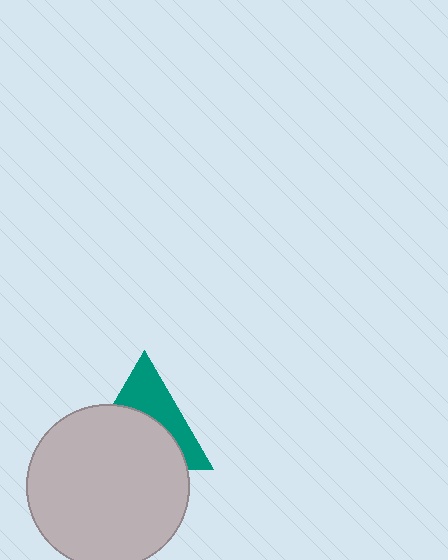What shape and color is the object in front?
The object in front is a light gray circle.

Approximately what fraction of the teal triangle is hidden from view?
Roughly 58% of the teal triangle is hidden behind the light gray circle.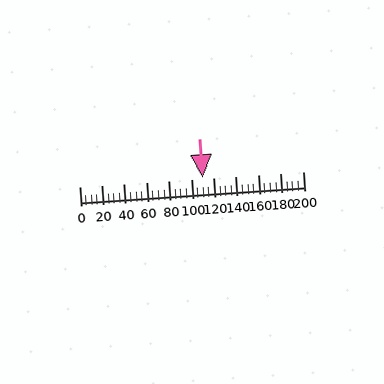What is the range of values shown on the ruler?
The ruler shows values from 0 to 200.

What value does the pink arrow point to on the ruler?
The pink arrow points to approximately 110.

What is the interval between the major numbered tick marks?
The major tick marks are spaced 20 units apart.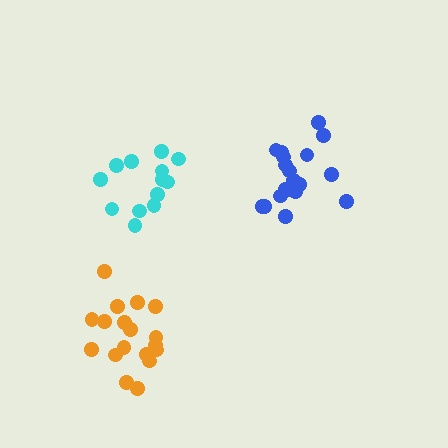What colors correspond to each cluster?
The clusters are colored: orange, blue, cyan.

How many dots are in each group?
Group 1: 18 dots, Group 2: 19 dots, Group 3: 13 dots (50 total).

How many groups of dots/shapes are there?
There are 3 groups.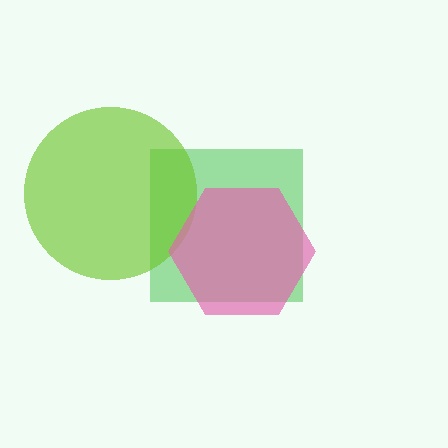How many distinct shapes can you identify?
There are 3 distinct shapes: a green square, a lime circle, a pink hexagon.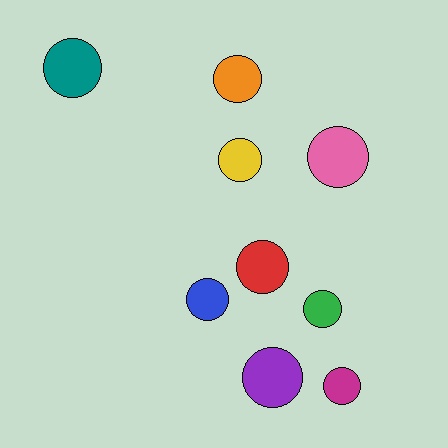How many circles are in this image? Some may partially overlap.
There are 9 circles.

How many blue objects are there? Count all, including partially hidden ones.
There is 1 blue object.